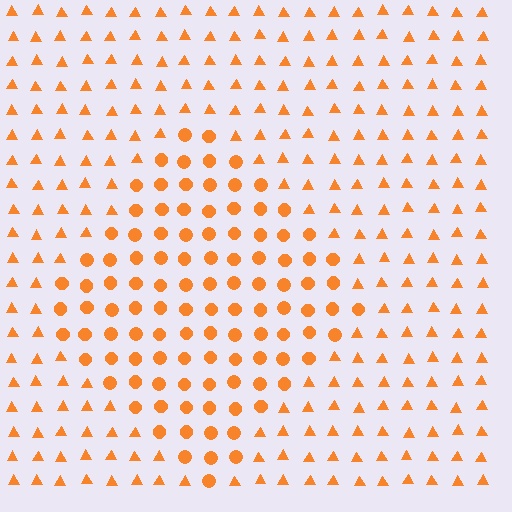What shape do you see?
I see a diamond.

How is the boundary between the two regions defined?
The boundary is defined by a change in element shape: circles inside vs. triangles outside. All elements share the same color and spacing.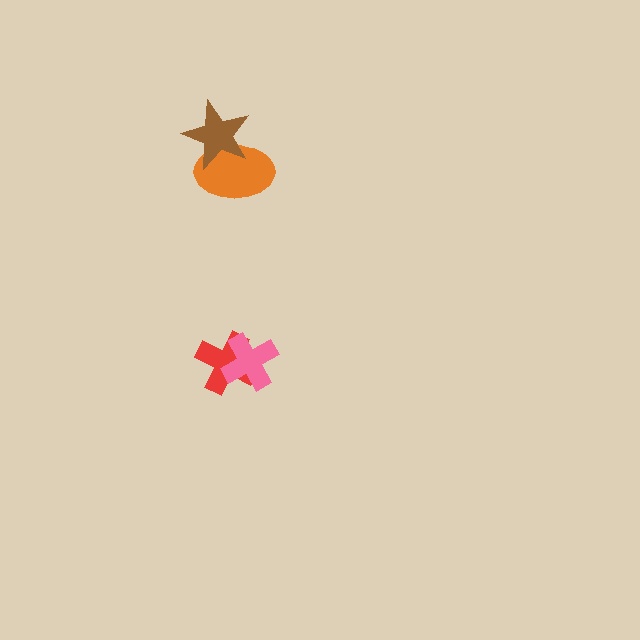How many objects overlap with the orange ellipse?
1 object overlaps with the orange ellipse.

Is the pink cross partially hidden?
No, no other shape covers it.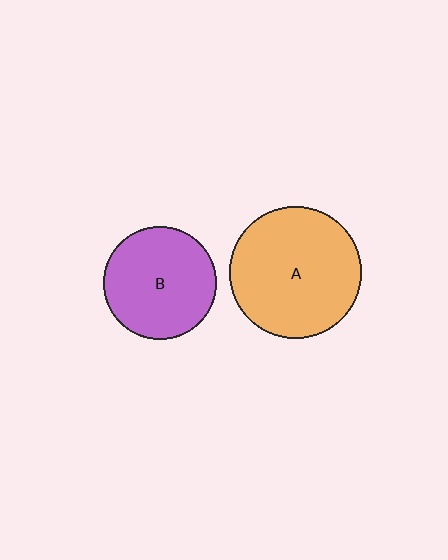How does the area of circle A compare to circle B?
Approximately 1.4 times.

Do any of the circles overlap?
No, none of the circles overlap.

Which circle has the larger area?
Circle A (orange).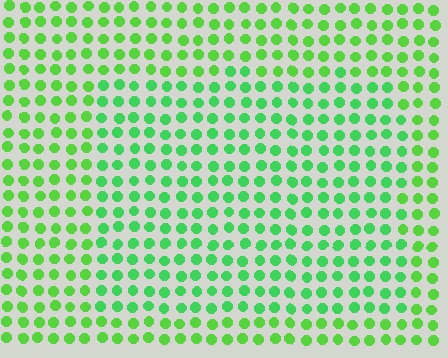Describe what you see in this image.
The image is filled with small lime elements in a uniform arrangement. A rectangle-shaped region is visible where the elements are tinted to a slightly different hue, forming a subtle color boundary.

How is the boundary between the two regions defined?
The boundary is defined purely by a slight shift in hue (about 21 degrees). Spacing, size, and orientation are identical on both sides.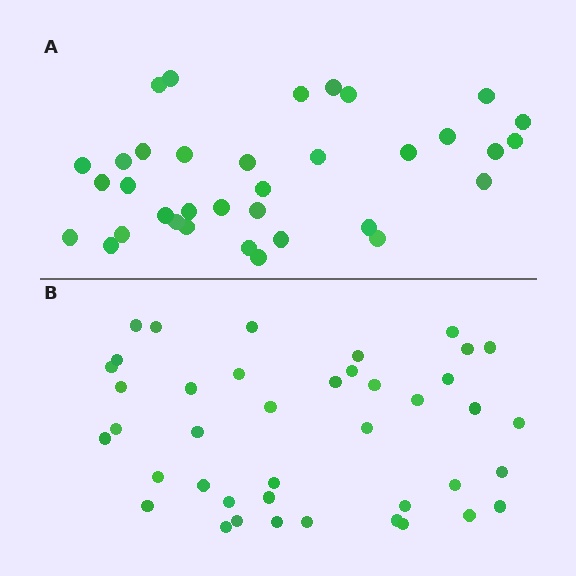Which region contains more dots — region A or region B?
Region B (the bottom region) has more dots.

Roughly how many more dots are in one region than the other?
Region B has about 6 more dots than region A.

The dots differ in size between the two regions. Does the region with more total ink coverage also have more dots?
No. Region A has more total ink coverage because its dots are larger, but region B actually contains more individual dots. Total area can be misleading — the number of items is what matters here.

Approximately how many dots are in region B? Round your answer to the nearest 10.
About 40 dots. (The exact count is 41, which rounds to 40.)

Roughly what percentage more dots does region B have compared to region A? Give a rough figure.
About 15% more.